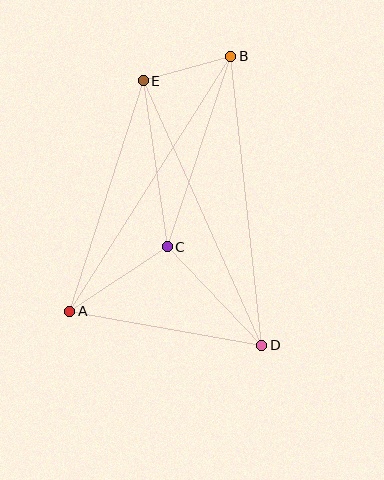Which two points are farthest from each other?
Points A and B are farthest from each other.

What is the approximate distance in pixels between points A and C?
The distance between A and C is approximately 117 pixels.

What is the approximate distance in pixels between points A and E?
The distance between A and E is approximately 242 pixels.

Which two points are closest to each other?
Points B and E are closest to each other.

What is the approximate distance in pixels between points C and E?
The distance between C and E is approximately 168 pixels.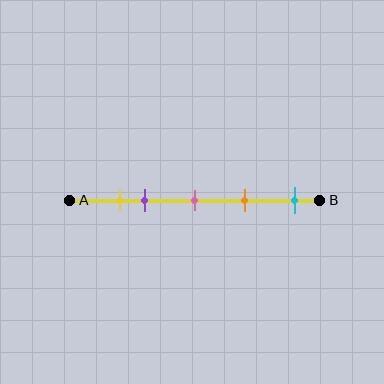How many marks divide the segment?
There are 5 marks dividing the segment.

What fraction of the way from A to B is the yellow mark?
The yellow mark is approximately 20% (0.2) of the way from A to B.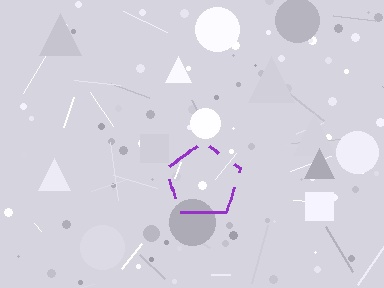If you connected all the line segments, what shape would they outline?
They would outline a pentagon.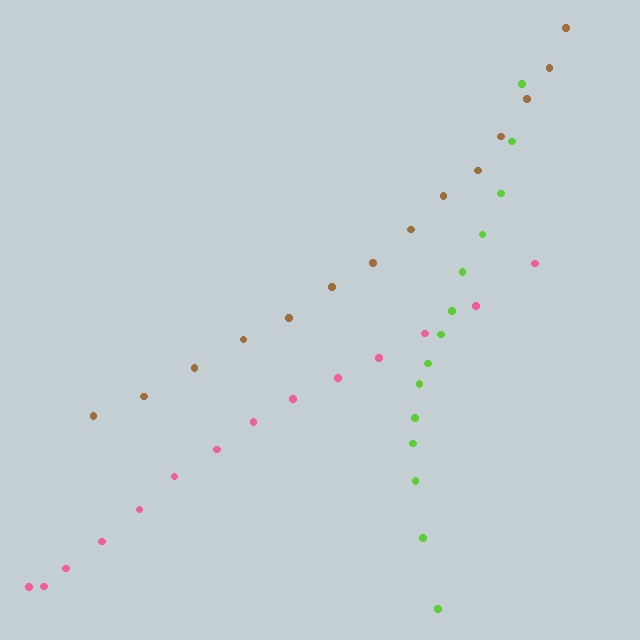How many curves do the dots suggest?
There are 3 distinct paths.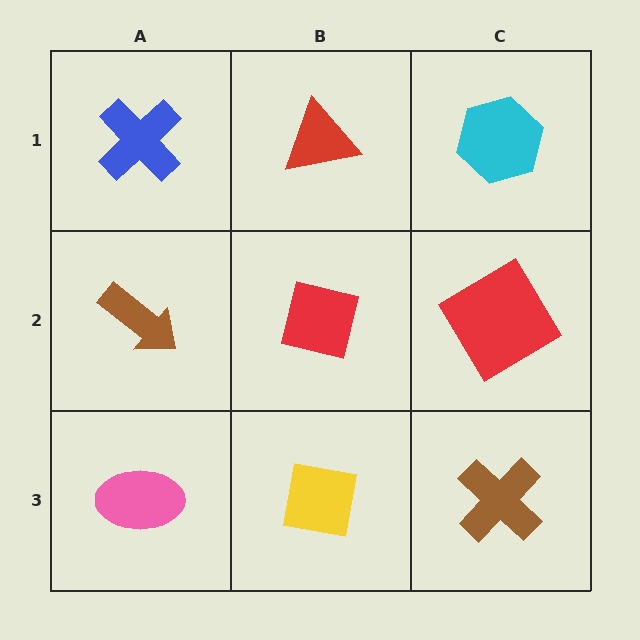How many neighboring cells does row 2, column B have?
4.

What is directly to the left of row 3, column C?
A yellow square.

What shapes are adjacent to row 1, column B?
A red square (row 2, column B), a blue cross (row 1, column A), a cyan hexagon (row 1, column C).